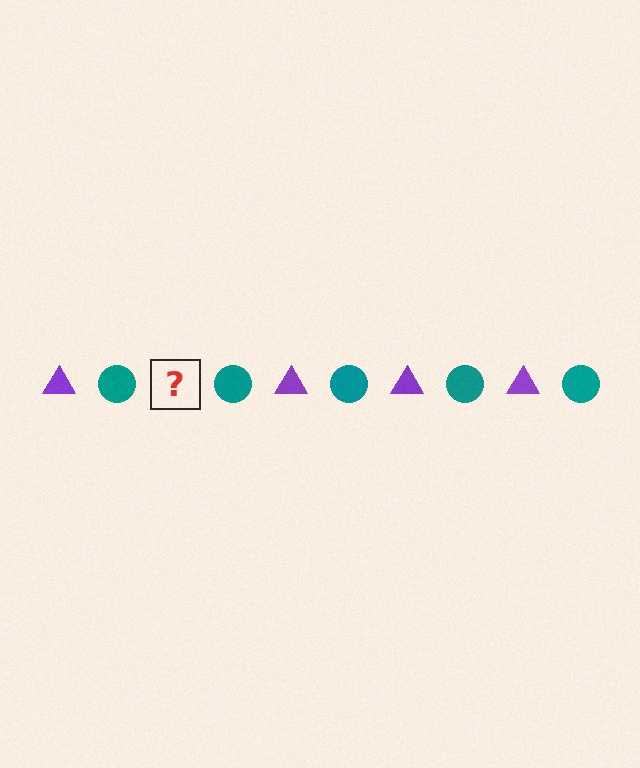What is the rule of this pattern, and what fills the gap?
The rule is that the pattern alternates between purple triangle and teal circle. The gap should be filled with a purple triangle.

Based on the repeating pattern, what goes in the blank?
The blank should be a purple triangle.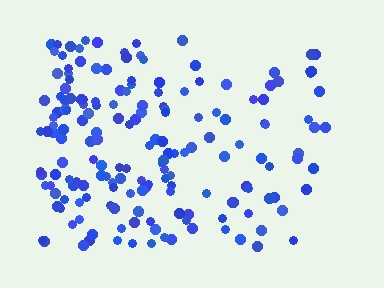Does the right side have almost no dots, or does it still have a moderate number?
Still a moderate number, just noticeably fewer than the left.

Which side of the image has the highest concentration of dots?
The left.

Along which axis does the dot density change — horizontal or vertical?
Horizontal.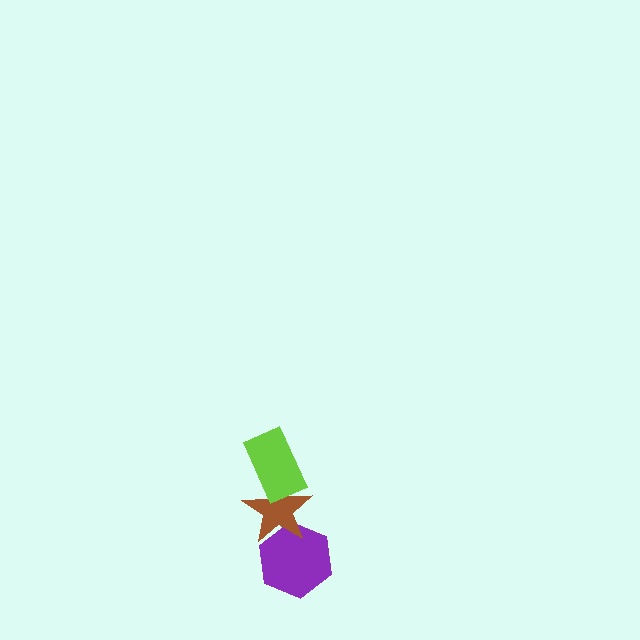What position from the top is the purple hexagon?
The purple hexagon is 3rd from the top.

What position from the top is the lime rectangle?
The lime rectangle is 1st from the top.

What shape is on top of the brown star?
The lime rectangle is on top of the brown star.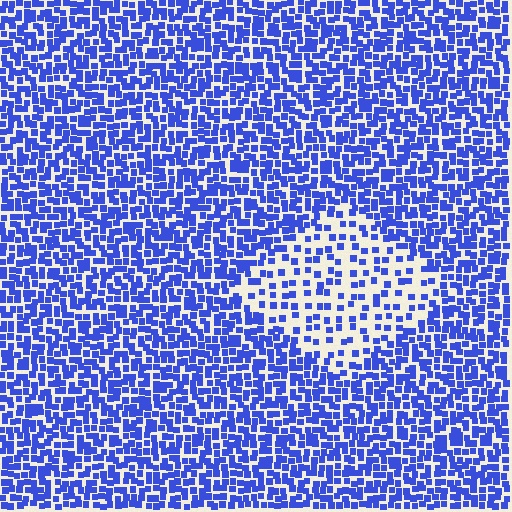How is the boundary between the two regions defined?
The boundary is defined by a change in element density (approximately 2.3x ratio). All elements are the same color, size, and shape.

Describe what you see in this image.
The image contains small blue elements arranged at two different densities. A diamond-shaped region is visible where the elements are less densely packed than the surrounding area.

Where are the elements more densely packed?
The elements are more densely packed outside the diamond boundary.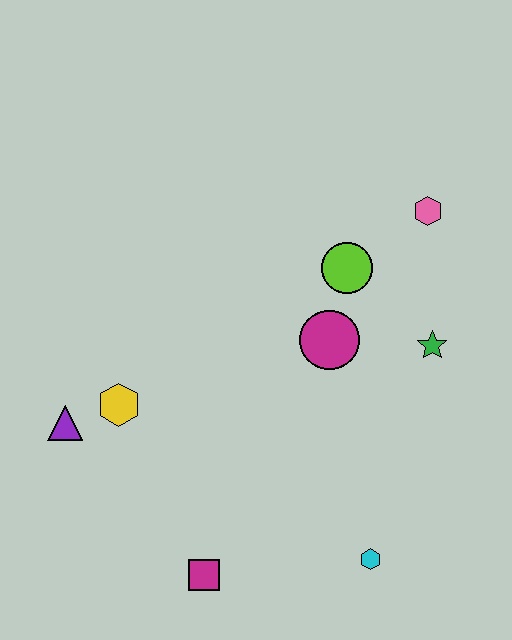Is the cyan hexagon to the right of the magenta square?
Yes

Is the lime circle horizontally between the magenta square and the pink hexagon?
Yes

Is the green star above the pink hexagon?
No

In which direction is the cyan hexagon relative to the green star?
The cyan hexagon is below the green star.